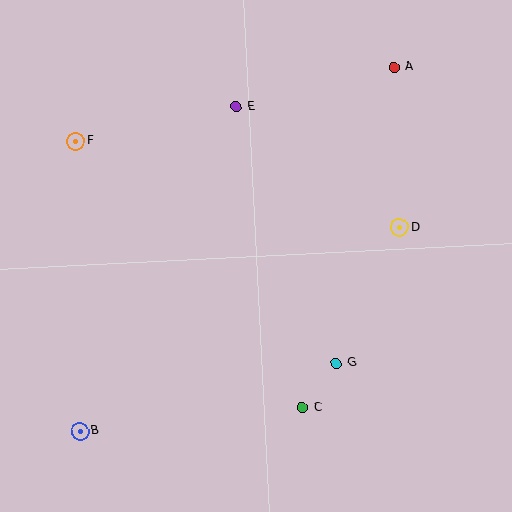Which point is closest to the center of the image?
Point G at (336, 363) is closest to the center.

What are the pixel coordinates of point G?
Point G is at (336, 363).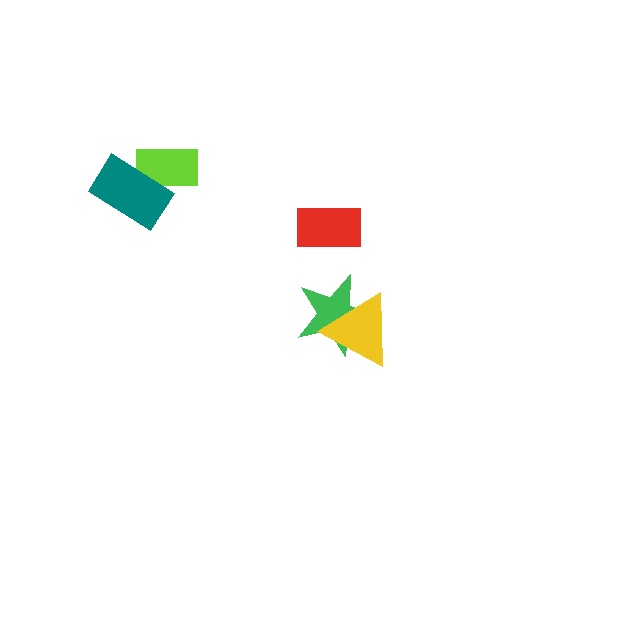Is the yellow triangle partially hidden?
No, no other shape covers it.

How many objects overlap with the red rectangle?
0 objects overlap with the red rectangle.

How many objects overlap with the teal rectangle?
1 object overlaps with the teal rectangle.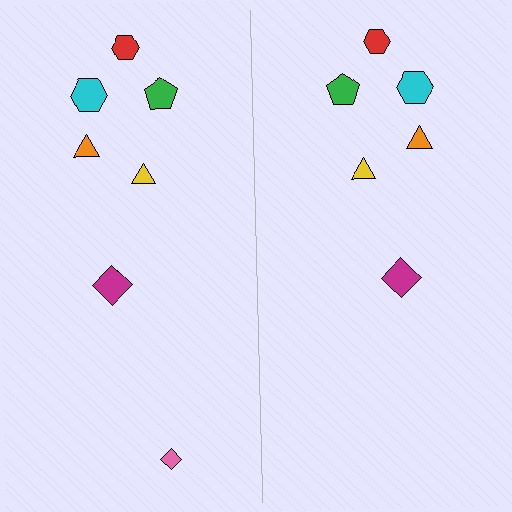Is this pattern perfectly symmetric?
No, the pattern is not perfectly symmetric. A pink diamond is missing from the right side.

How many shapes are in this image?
There are 13 shapes in this image.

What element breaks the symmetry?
A pink diamond is missing from the right side.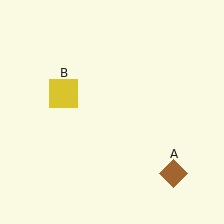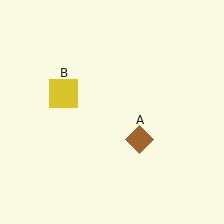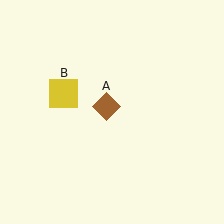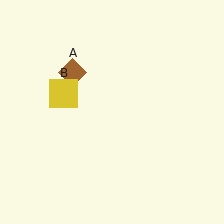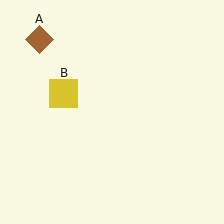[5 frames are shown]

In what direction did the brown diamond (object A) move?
The brown diamond (object A) moved up and to the left.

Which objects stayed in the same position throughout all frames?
Yellow square (object B) remained stationary.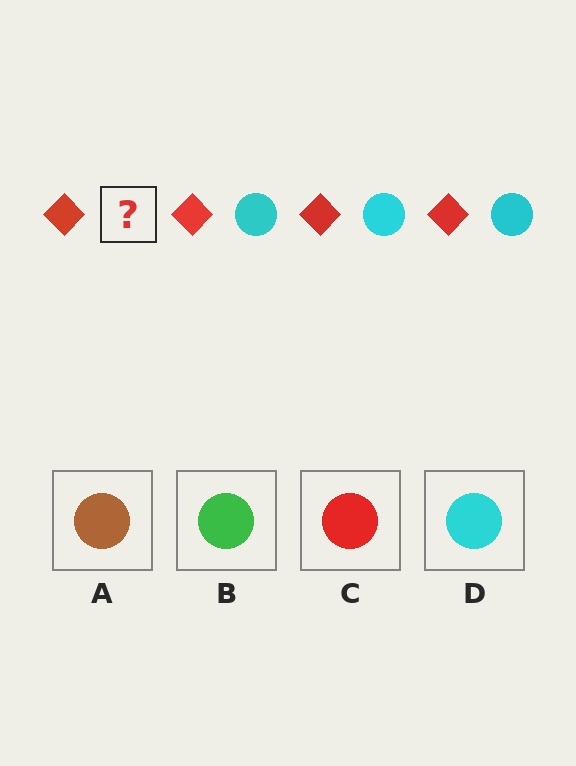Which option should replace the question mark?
Option D.